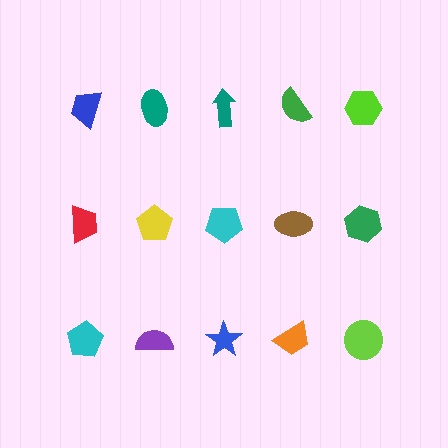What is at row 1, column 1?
A blue trapezoid.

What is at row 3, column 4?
An orange trapezoid.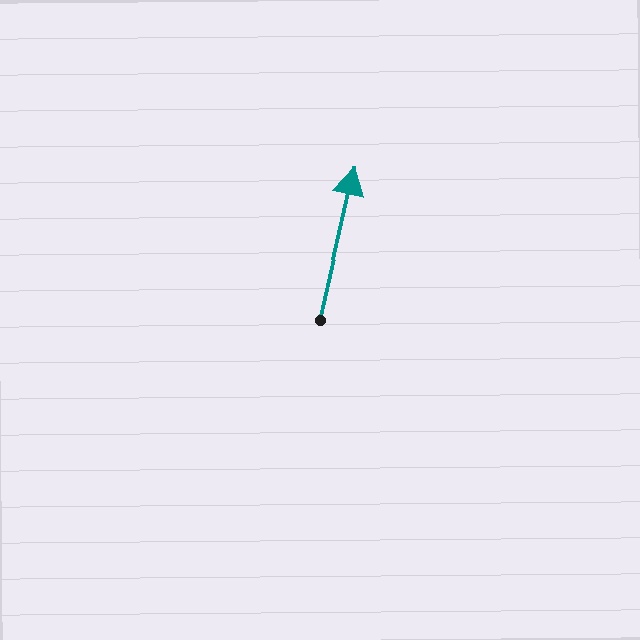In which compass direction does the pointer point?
North.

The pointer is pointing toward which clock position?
Roughly 12 o'clock.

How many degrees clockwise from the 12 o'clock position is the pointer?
Approximately 13 degrees.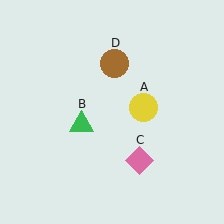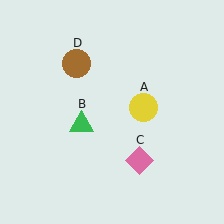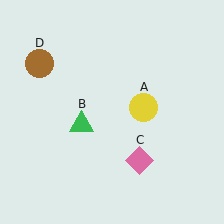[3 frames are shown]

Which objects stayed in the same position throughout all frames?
Yellow circle (object A) and green triangle (object B) and pink diamond (object C) remained stationary.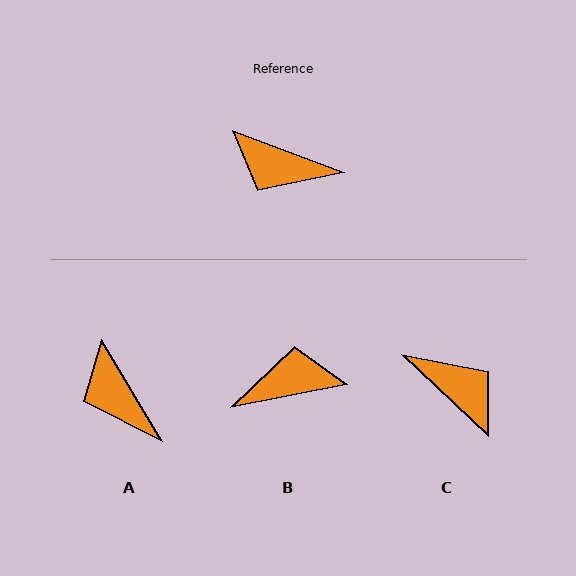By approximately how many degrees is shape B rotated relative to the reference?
Approximately 148 degrees clockwise.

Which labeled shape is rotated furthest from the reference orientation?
C, about 157 degrees away.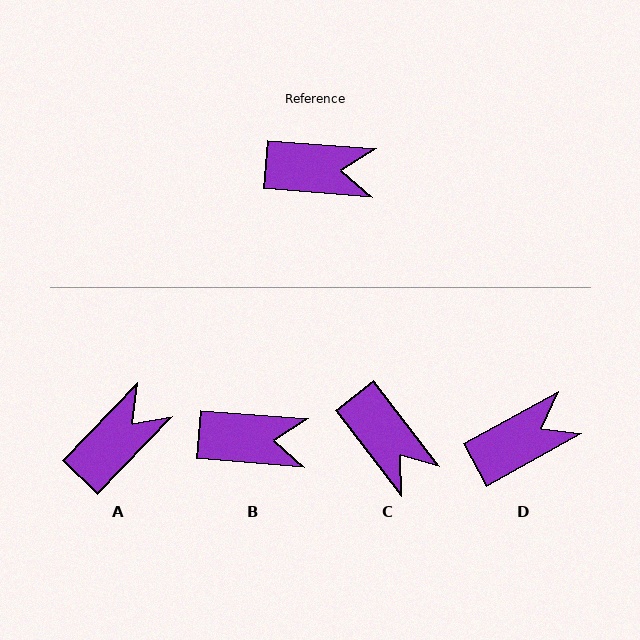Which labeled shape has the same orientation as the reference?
B.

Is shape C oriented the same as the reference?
No, it is off by about 48 degrees.